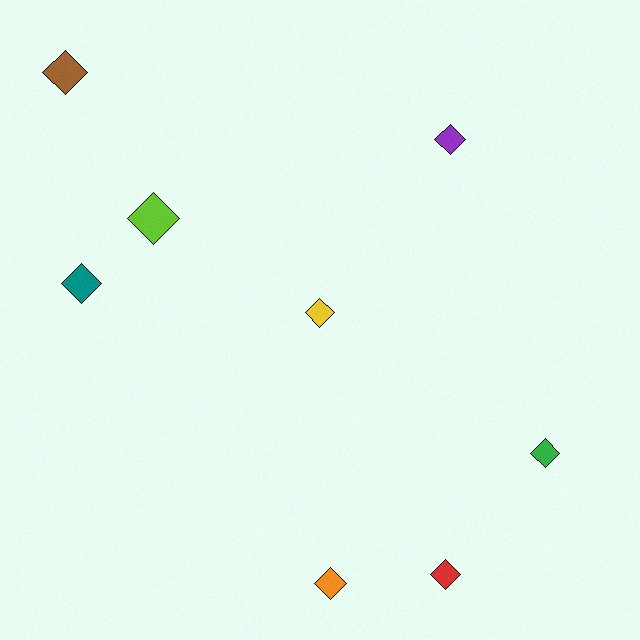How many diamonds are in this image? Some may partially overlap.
There are 8 diamonds.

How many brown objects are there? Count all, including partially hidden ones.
There is 1 brown object.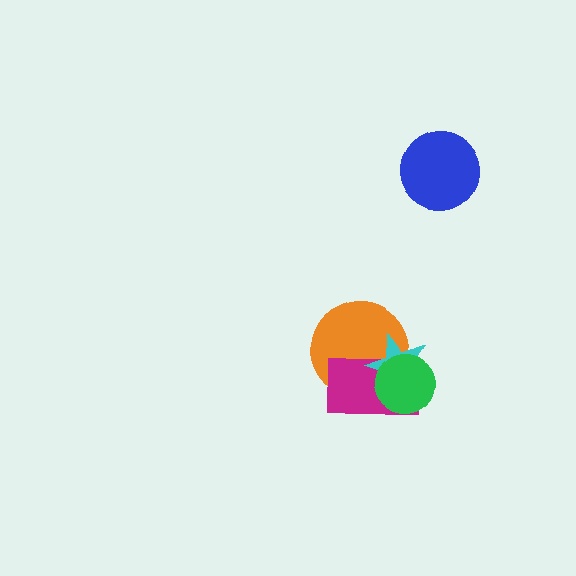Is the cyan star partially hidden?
Yes, it is partially covered by another shape.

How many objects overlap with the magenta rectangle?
3 objects overlap with the magenta rectangle.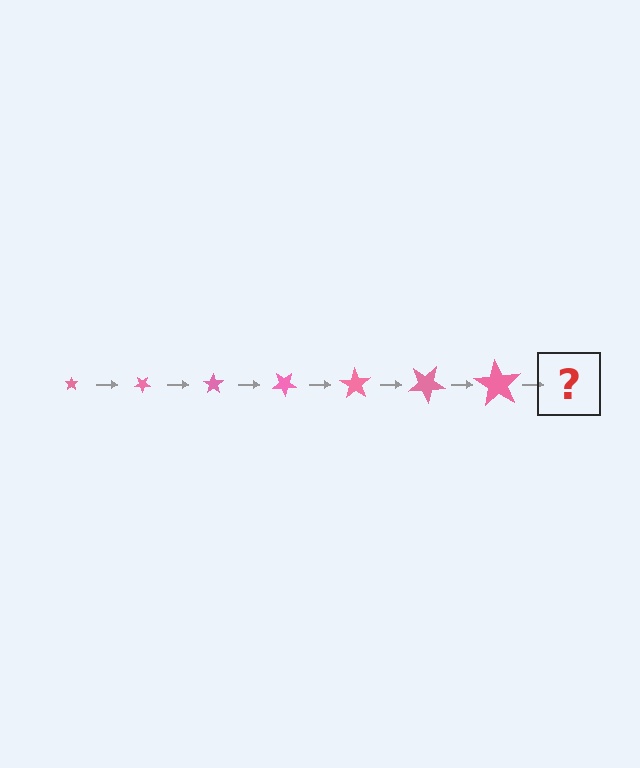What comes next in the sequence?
The next element should be a star, larger than the previous one and rotated 245 degrees from the start.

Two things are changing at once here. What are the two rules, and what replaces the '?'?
The two rules are that the star grows larger each step and it rotates 35 degrees each step. The '?' should be a star, larger than the previous one and rotated 245 degrees from the start.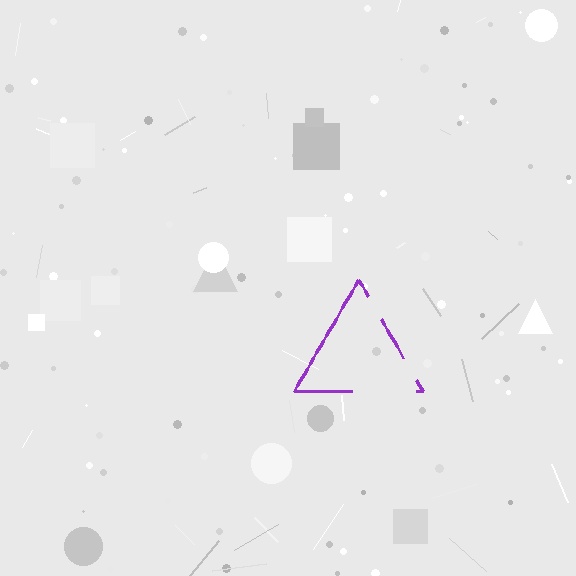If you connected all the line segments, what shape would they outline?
They would outline a triangle.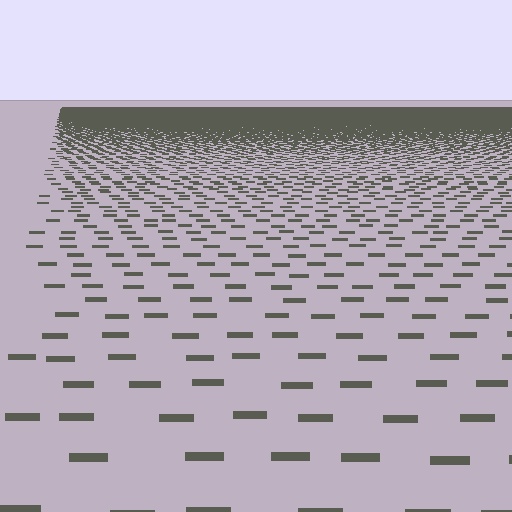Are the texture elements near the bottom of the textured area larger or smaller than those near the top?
Larger. Near the bottom, elements are closer to the viewer and appear at a bigger on-screen size.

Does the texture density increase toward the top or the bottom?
Density increases toward the top.